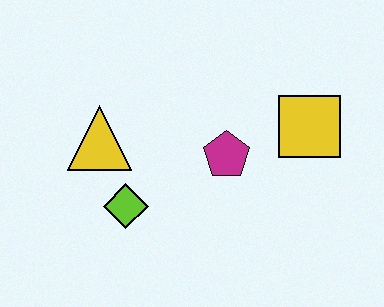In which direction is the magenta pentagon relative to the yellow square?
The magenta pentagon is to the left of the yellow square.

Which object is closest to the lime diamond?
The yellow triangle is closest to the lime diamond.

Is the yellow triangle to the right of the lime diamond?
No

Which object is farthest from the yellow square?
The yellow triangle is farthest from the yellow square.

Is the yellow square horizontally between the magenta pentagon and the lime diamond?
No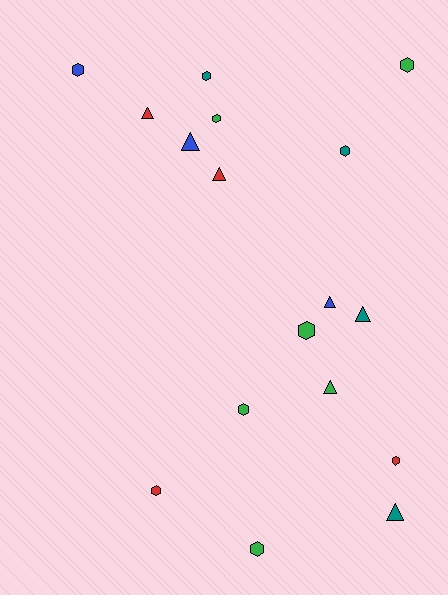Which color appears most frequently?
Green, with 6 objects.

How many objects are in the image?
There are 17 objects.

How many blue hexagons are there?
There is 1 blue hexagon.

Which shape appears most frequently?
Hexagon, with 10 objects.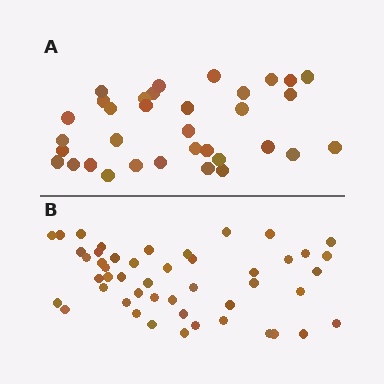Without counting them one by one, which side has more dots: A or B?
Region B (the bottom region) has more dots.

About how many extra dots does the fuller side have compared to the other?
Region B has approximately 15 more dots than region A.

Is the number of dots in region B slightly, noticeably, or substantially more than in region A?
Region B has noticeably more, but not dramatically so. The ratio is roughly 1.4 to 1.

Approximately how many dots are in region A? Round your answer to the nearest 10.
About 30 dots. (The exact count is 34, which rounds to 30.)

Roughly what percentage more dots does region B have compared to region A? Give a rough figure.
About 40% more.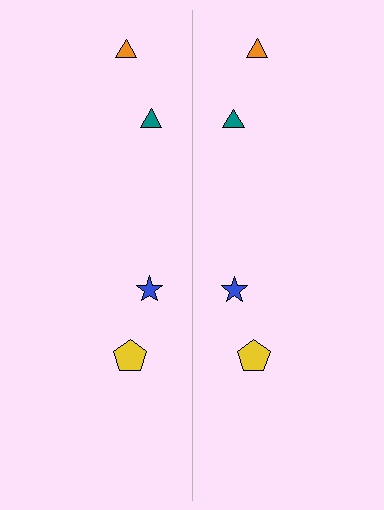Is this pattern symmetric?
Yes, this pattern has bilateral (reflection) symmetry.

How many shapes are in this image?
There are 8 shapes in this image.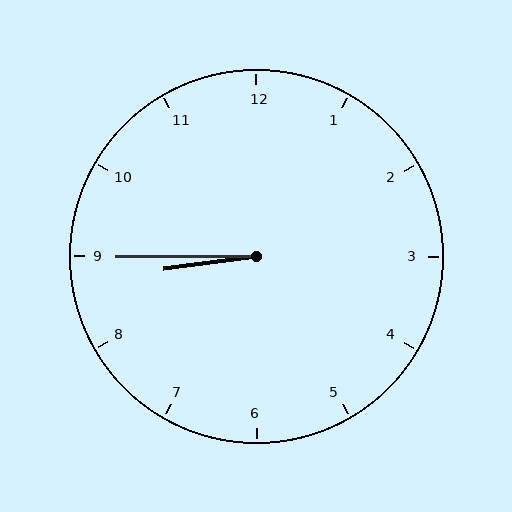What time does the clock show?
8:45.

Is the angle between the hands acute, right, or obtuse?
It is acute.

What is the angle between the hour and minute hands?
Approximately 8 degrees.